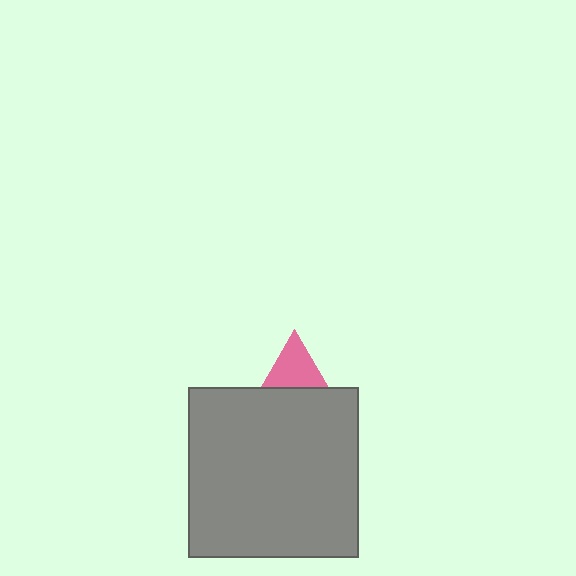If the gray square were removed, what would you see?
You would see the complete pink triangle.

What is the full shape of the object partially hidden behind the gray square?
The partially hidden object is a pink triangle.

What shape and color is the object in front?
The object in front is a gray square.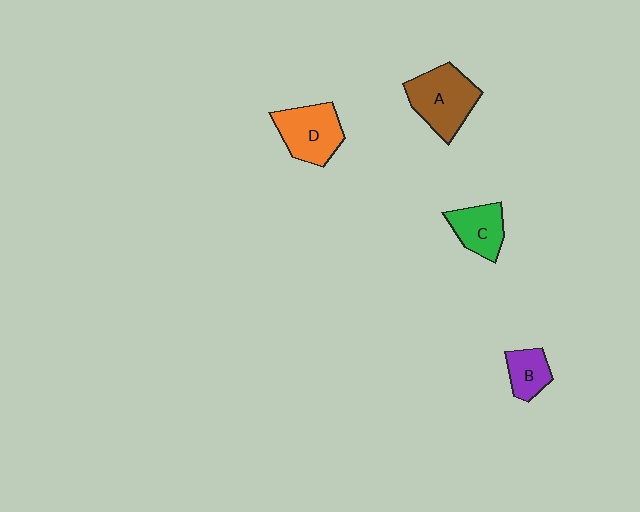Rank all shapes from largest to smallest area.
From largest to smallest: A (brown), D (orange), C (green), B (purple).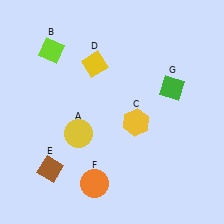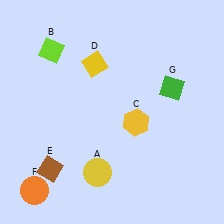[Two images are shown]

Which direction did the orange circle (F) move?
The orange circle (F) moved left.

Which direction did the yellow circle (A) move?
The yellow circle (A) moved down.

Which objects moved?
The objects that moved are: the yellow circle (A), the orange circle (F).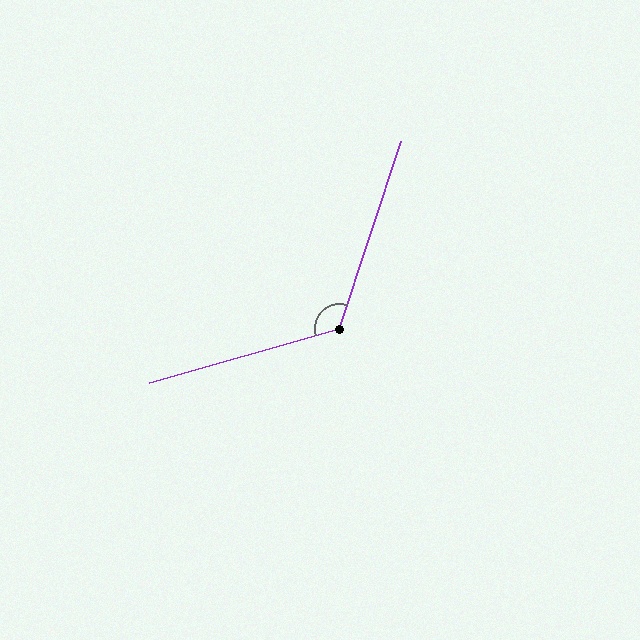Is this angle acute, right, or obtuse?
It is obtuse.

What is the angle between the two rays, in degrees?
Approximately 124 degrees.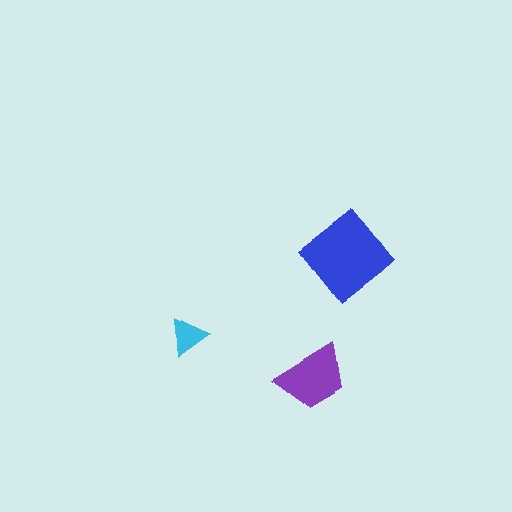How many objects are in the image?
There are 3 objects in the image.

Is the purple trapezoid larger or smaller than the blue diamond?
Smaller.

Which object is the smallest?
The cyan triangle.